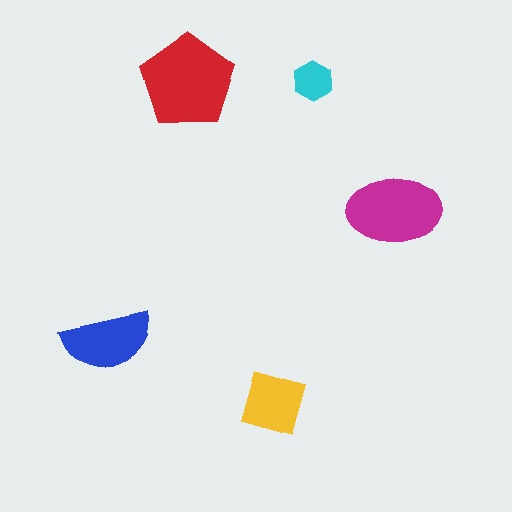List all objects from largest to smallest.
The red pentagon, the magenta ellipse, the blue semicircle, the yellow square, the cyan hexagon.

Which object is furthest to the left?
The blue semicircle is leftmost.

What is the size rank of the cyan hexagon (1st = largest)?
5th.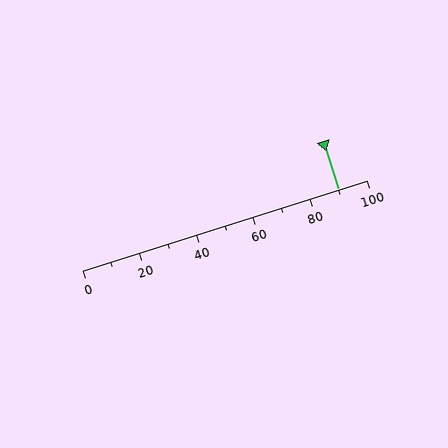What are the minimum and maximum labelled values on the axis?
The axis runs from 0 to 100.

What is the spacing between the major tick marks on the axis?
The major ticks are spaced 20 apart.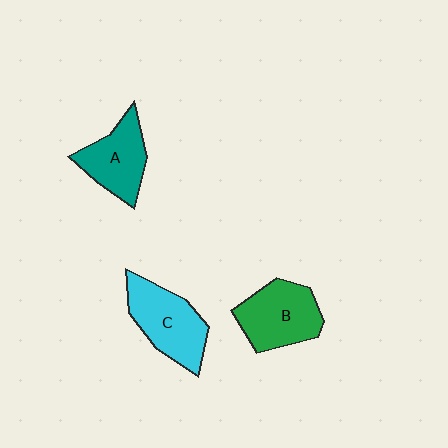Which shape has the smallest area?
Shape A (teal).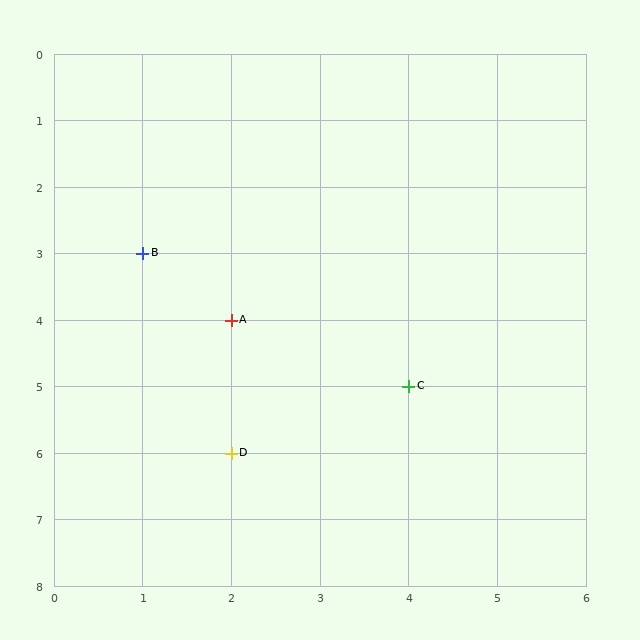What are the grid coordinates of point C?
Point C is at grid coordinates (4, 5).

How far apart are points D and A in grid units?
Points D and A are 2 rows apart.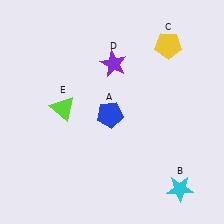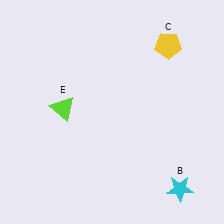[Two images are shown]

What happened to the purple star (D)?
The purple star (D) was removed in Image 2. It was in the top-right area of Image 1.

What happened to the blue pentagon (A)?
The blue pentagon (A) was removed in Image 2. It was in the bottom-left area of Image 1.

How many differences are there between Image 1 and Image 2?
There are 2 differences between the two images.